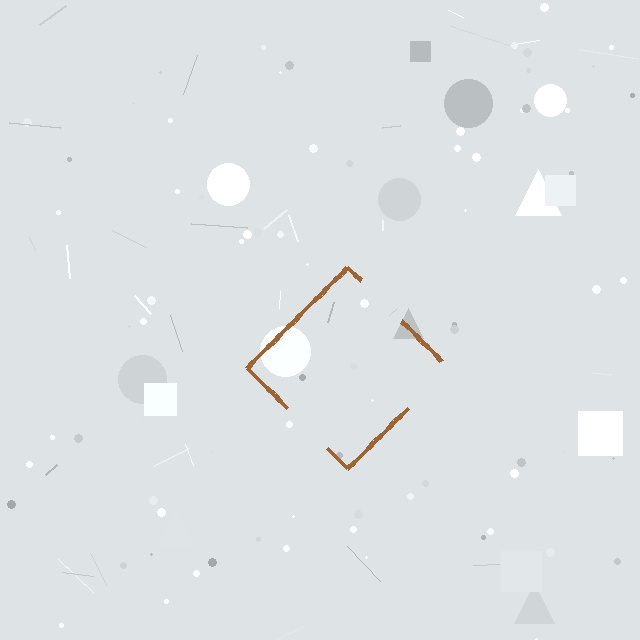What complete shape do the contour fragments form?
The contour fragments form a diamond.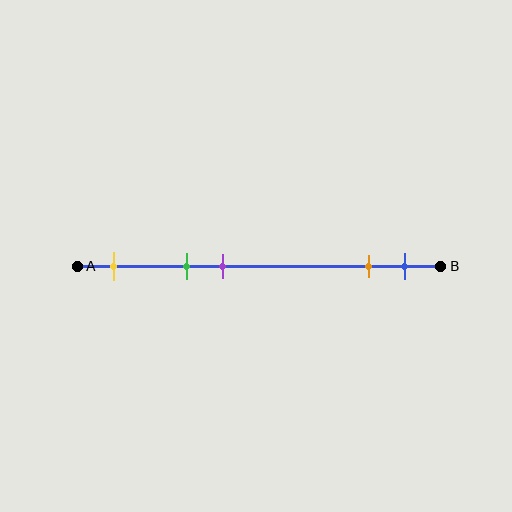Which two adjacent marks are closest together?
The orange and blue marks are the closest adjacent pair.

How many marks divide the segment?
There are 5 marks dividing the segment.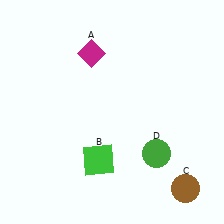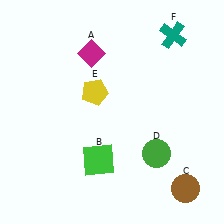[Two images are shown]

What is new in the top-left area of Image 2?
A yellow pentagon (E) was added in the top-left area of Image 2.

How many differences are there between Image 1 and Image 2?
There are 2 differences between the two images.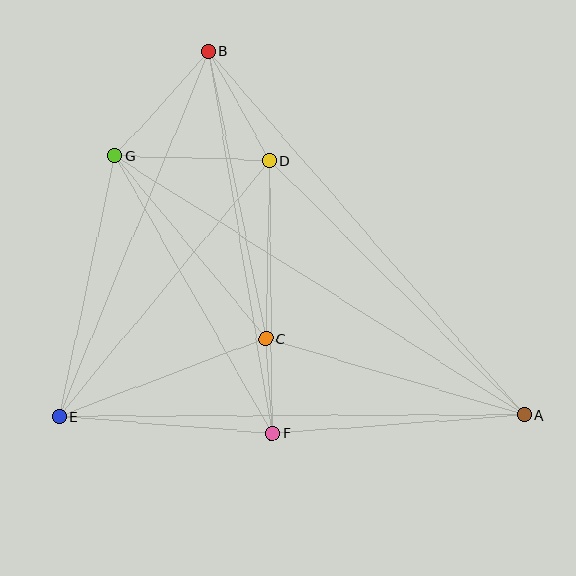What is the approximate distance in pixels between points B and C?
The distance between B and C is approximately 292 pixels.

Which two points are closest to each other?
Points C and F are closest to each other.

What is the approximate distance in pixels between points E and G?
The distance between E and G is approximately 266 pixels.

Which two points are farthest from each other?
Points A and G are farthest from each other.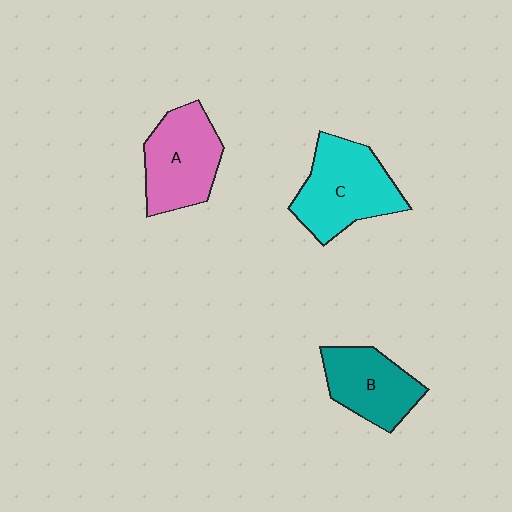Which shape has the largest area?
Shape C (cyan).